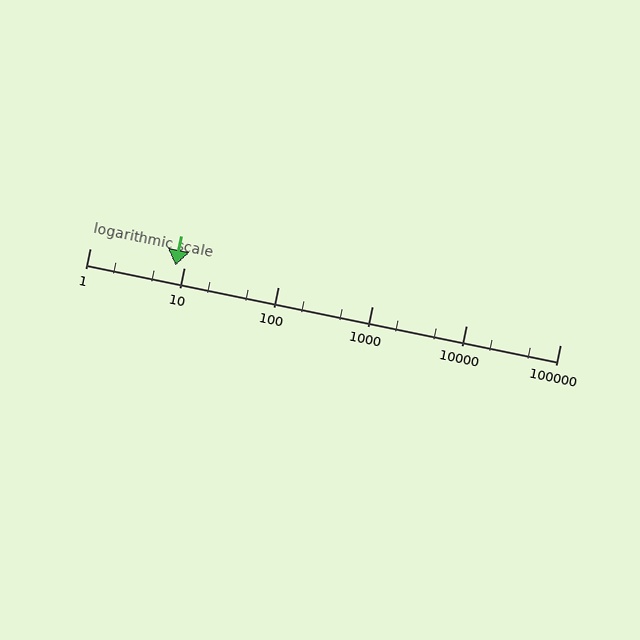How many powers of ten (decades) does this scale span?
The scale spans 5 decades, from 1 to 100000.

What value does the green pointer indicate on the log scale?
The pointer indicates approximately 8.1.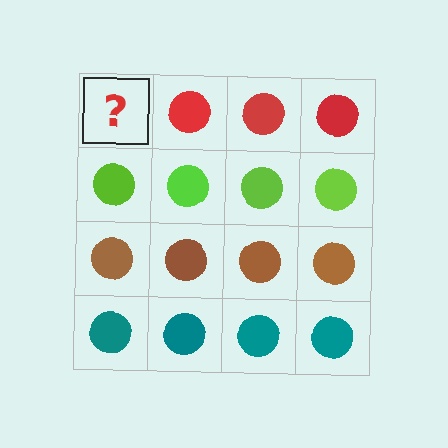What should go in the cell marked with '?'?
The missing cell should contain a red circle.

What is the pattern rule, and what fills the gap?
The rule is that each row has a consistent color. The gap should be filled with a red circle.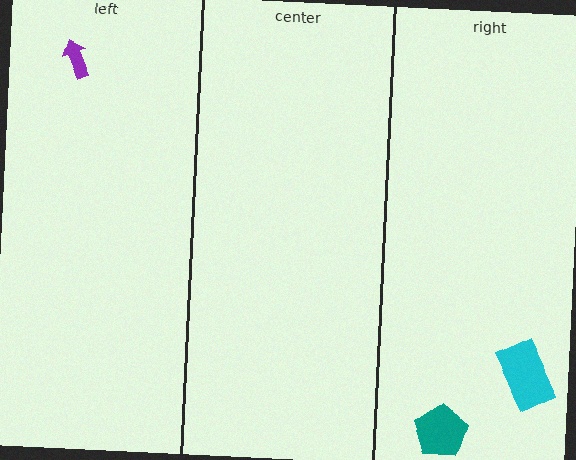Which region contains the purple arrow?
The left region.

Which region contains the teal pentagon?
The right region.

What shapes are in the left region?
The purple arrow.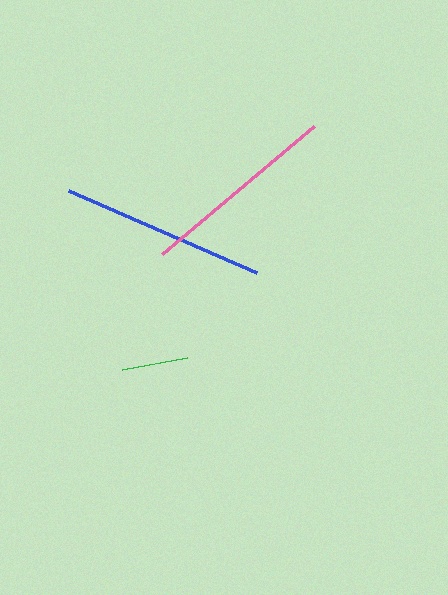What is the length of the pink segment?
The pink segment is approximately 199 pixels long.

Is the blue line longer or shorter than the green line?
The blue line is longer than the green line.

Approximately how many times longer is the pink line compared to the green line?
The pink line is approximately 3.0 times the length of the green line.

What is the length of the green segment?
The green segment is approximately 65 pixels long.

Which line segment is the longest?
The blue line is the longest at approximately 205 pixels.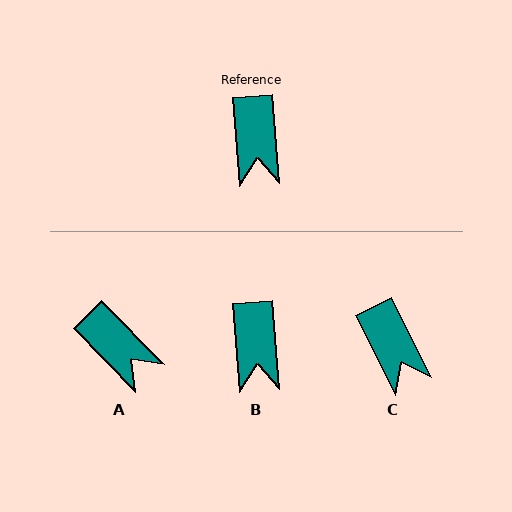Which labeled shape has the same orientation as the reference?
B.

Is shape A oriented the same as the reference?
No, it is off by about 39 degrees.